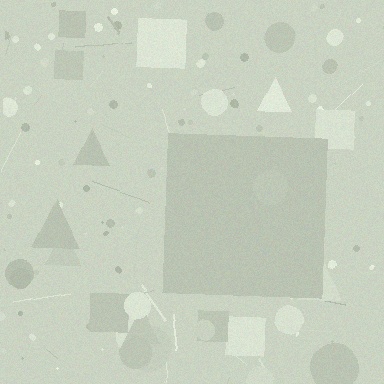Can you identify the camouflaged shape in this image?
The camouflaged shape is a square.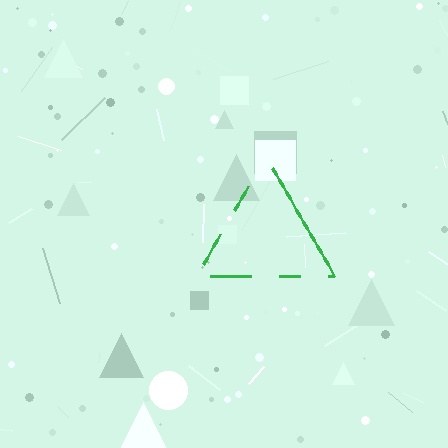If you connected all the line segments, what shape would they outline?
They would outline a triangle.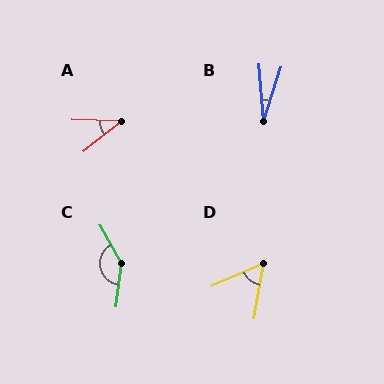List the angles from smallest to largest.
B (23°), A (40°), D (57°), C (143°).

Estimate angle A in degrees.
Approximately 40 degrees.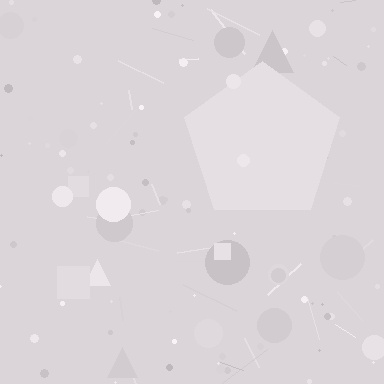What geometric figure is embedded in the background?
A pentagon is embedded in the background.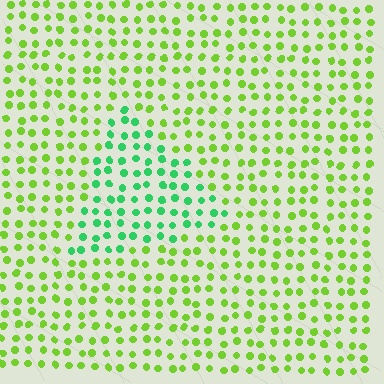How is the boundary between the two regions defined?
The boundary is defined purely by a slight shift in hue (about 45 degrees). Spacing, size, and orientation are identical on both sides.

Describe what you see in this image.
The image is filled with small lime elements in a uniform arrangement. A triangle-shaped region is visible where the elements are tinted to a slightly different hue, forming a subtle color boundary.